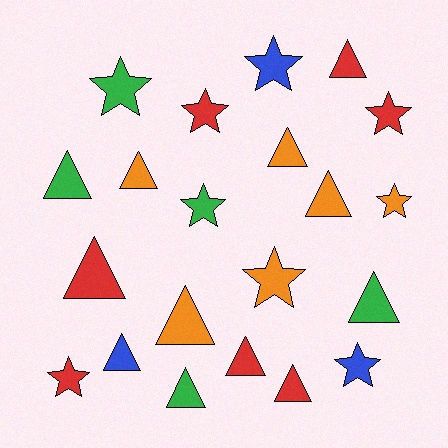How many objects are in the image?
There are 21 objects.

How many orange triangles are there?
There are 4 orange triangles.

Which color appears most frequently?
Red, with 7 objects.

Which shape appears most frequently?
Triangle, with 12 objects.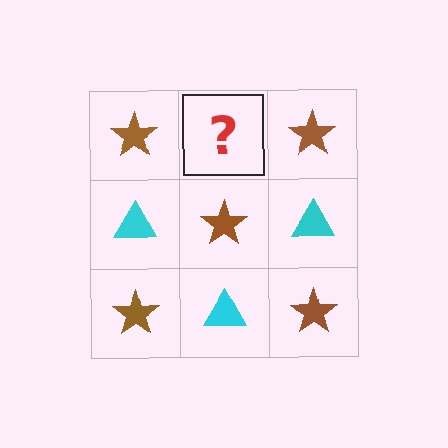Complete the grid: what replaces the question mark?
The question mark should be replaced with a cyan triangle.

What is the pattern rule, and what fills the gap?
The rule is that it alternates brown star and cyan triangle in a checkerboard pattern. The gap should be filled with a cyan triangle.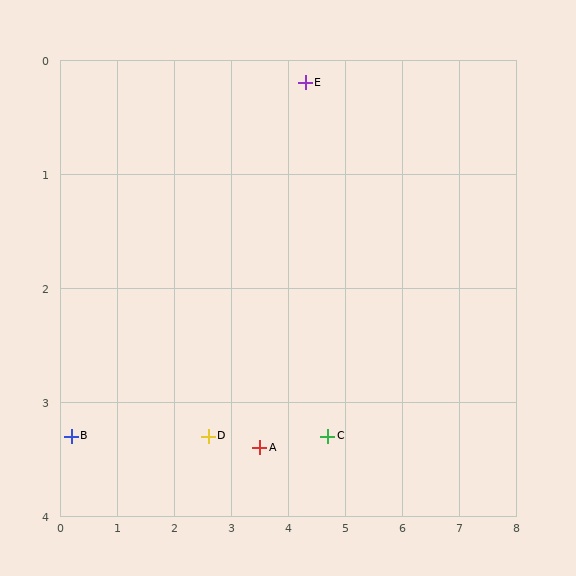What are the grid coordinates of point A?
Point A is at approximately (3.5, 3.4).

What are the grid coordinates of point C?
Point C is at approximately (4.7, 3.3).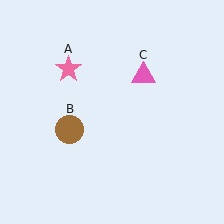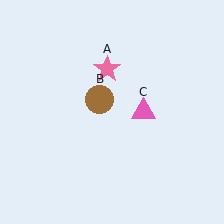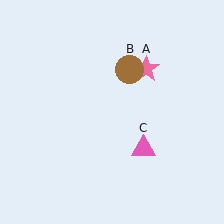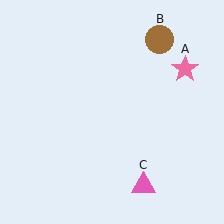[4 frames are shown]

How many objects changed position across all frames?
3 objects changed position: pink star (object A), brown circle (object B), pink triangle (object C).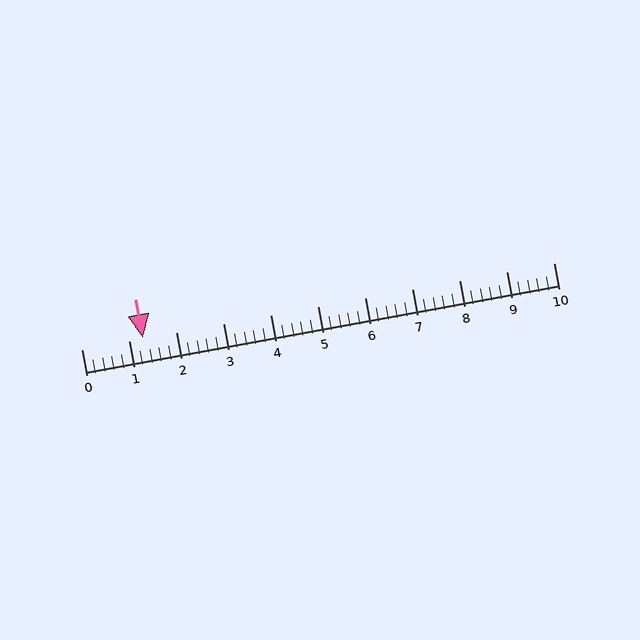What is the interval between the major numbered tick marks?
The major tick marks are spaced 1 units apart.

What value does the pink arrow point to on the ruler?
The pink arrow points to approximately 1.3.